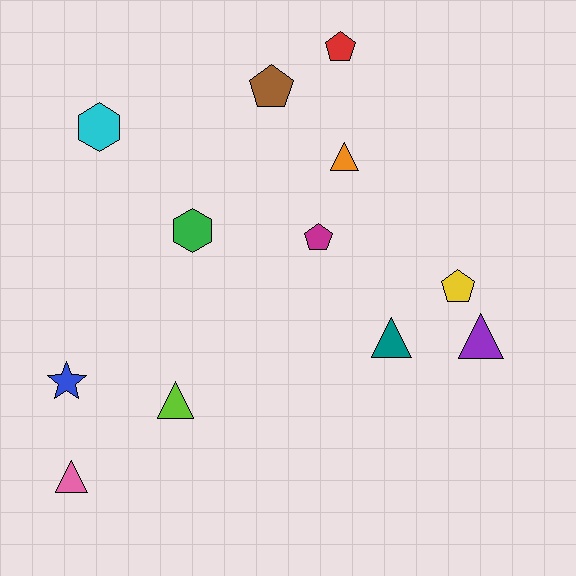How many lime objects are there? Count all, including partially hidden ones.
There is 1 lime object.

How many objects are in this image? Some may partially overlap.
There are 12 objects.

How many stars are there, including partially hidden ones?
There is 1 star.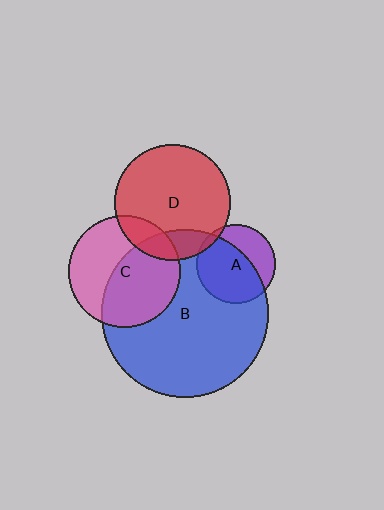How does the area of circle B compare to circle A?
Approximately 4.5 times.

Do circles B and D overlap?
Yes.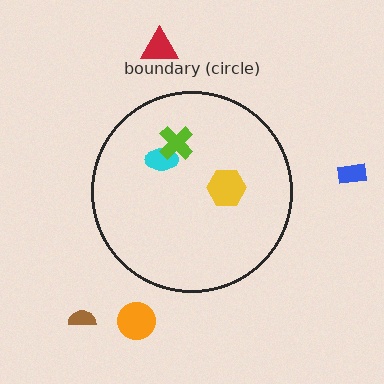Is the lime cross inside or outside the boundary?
Inside.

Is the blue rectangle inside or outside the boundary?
Outside.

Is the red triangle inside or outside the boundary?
Outside.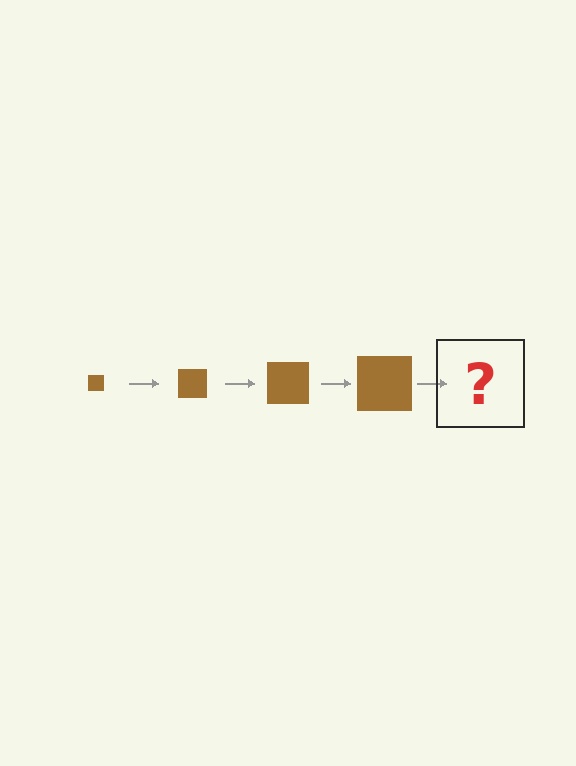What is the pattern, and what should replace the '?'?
The pattern is that the square gets progressively larger each step. The '?' should be a brown square, larger than the previous one.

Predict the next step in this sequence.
The next step is a brown square, larger than the previous one.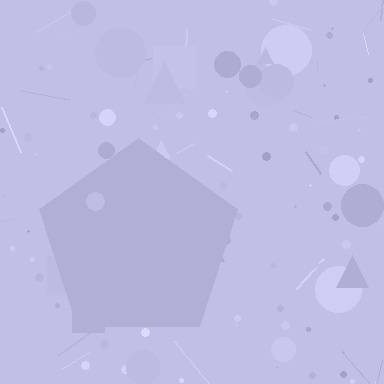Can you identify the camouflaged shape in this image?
The camouflaged shape is a pentagon.